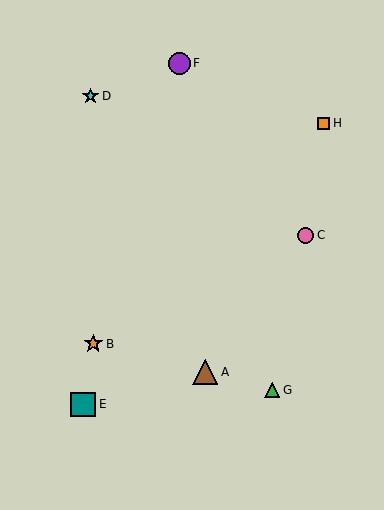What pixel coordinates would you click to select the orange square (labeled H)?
Click at (323, 123) to select the orange square H.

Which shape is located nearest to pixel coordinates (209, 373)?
The brown triangle (labeled A) at (205, 372) is nearest to that location.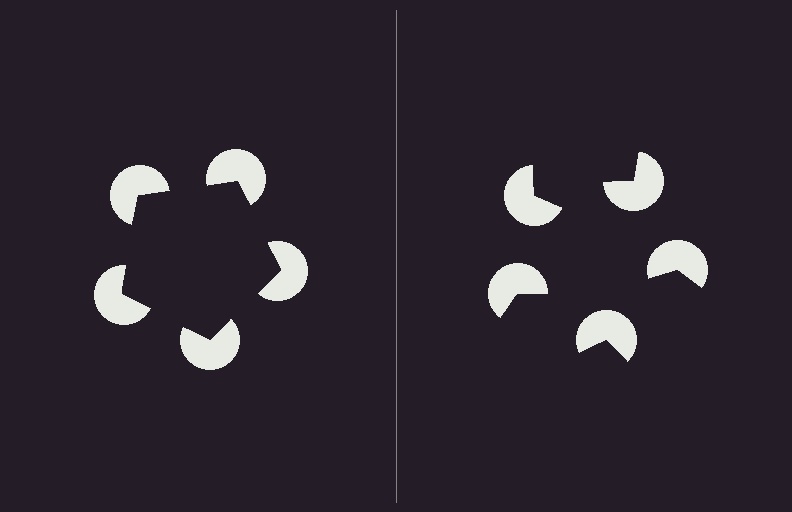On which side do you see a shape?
An illusory pentagon appears on the left side. On the right side the wedge cuts are rotated, so no coherent shape forms.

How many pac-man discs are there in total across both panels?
10 — 5 on each side.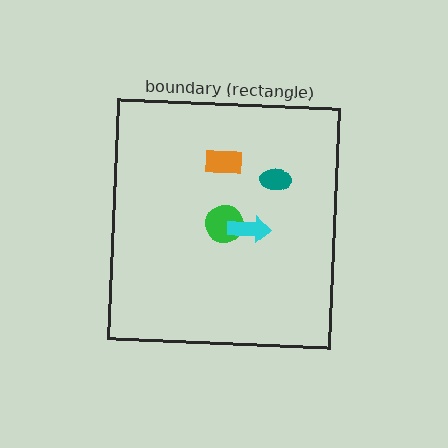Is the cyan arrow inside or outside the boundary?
Inside.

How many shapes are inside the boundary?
4 inside, 0 outside.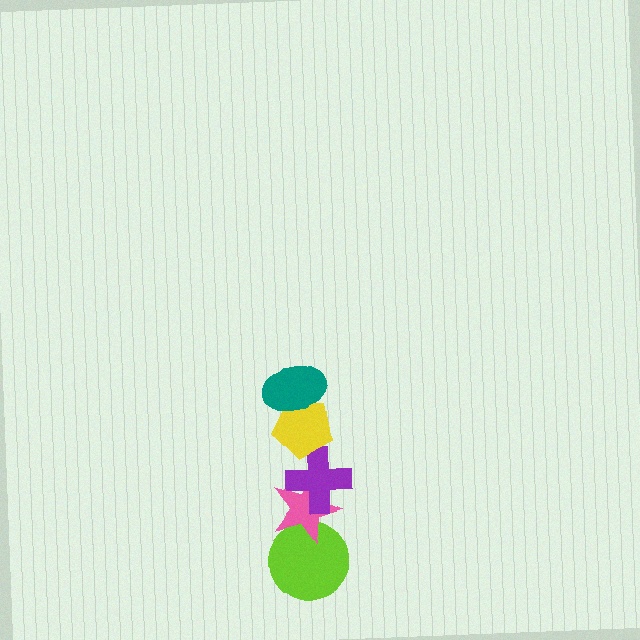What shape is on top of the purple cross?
The yellow pentagon is on top of the purple cross.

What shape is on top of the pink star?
The purple cross is on top of the pink star.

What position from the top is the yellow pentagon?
The yellow pentagon is 2nd from the top.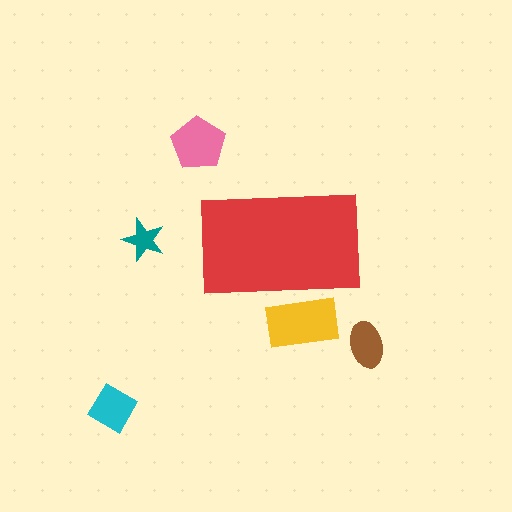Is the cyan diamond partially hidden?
No, the cyan diamond is fully visible.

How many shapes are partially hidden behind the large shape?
1 shape is partially hidden.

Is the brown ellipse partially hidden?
No, the brown ellipse is fully visible.